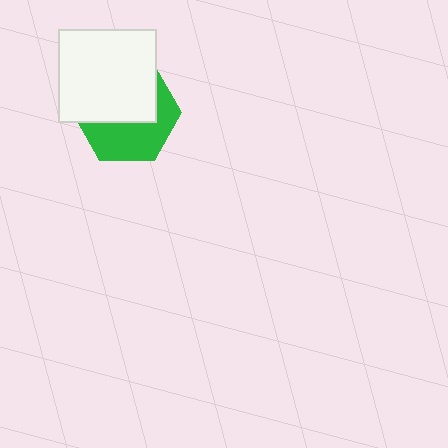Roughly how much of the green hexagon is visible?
About half of it is visible (roughly 46%).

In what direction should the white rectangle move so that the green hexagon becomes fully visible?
The white rectangle should move up. That is the shortest direction to clear the overlap and leave the green hexagon fully visible.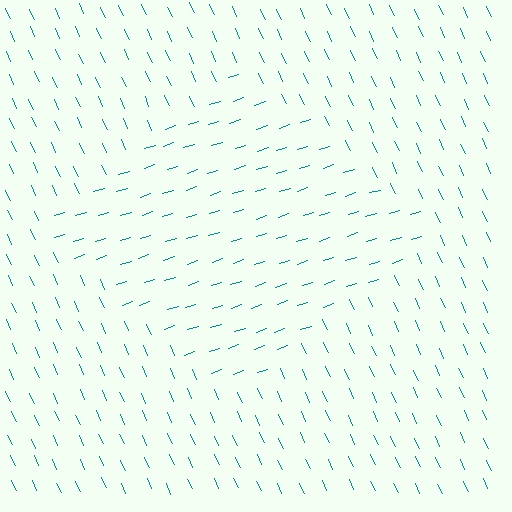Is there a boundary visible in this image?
Yes, there is a texture boundary formed by a change in line orientation.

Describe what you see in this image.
The image is filled with small teal line segments. A diamond region in the image has lines oriented differently from the surrounding lines, creating a visible texture boundary.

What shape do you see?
I see a diamond.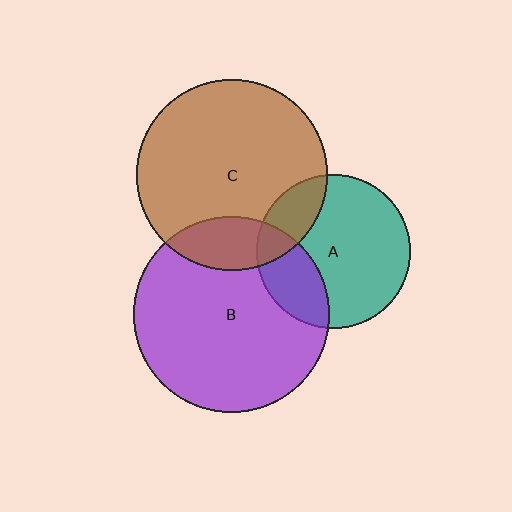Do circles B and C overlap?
Yes.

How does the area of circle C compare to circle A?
Approximately 1.5 times.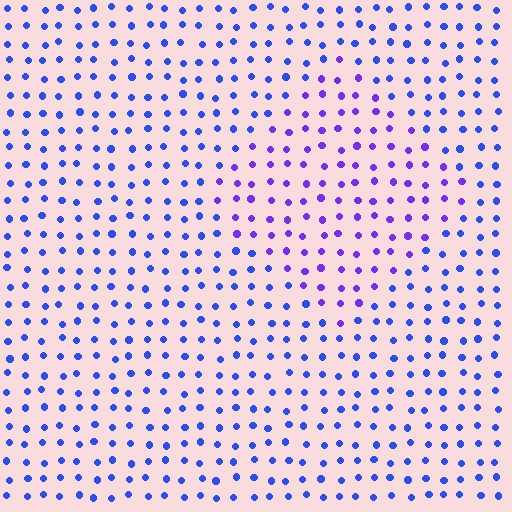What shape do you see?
I see a diamond.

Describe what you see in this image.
The image is filled with small blue elements in a uniform arrangement. A diamond-shaped region is visible where the elements are tinted to a slightly different hue, forming a subtle color boundary.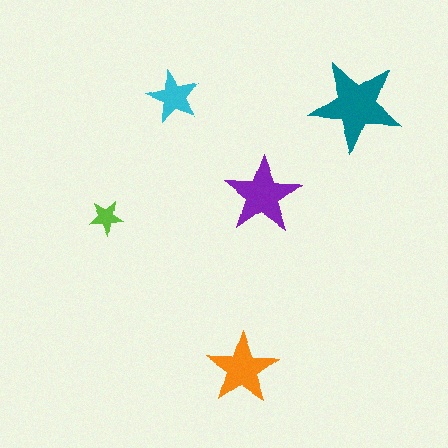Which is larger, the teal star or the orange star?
The teal one.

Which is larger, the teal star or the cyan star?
The teal one.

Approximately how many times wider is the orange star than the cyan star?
About 1.5 times wider.